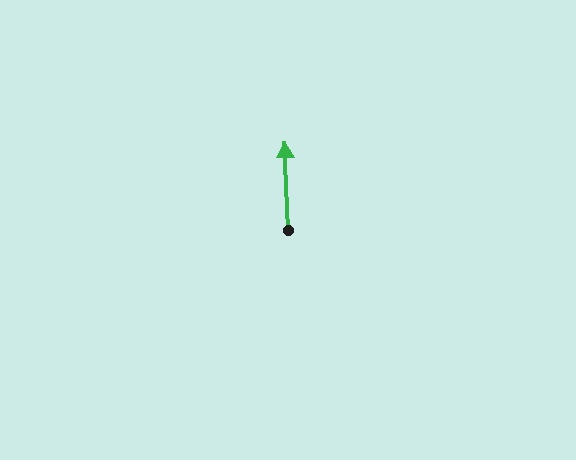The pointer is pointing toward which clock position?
Roughly 12 o'clock.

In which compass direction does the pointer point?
North.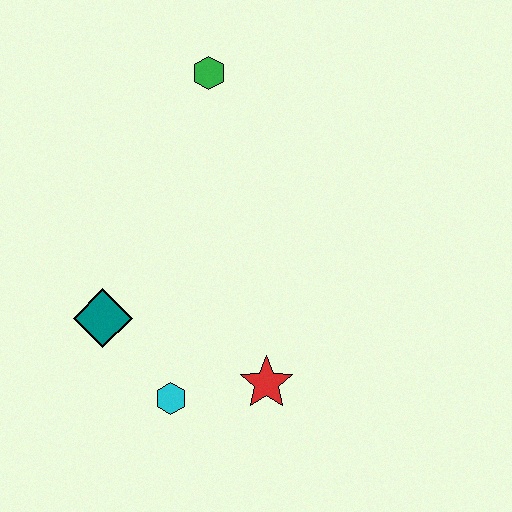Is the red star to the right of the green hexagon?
Yes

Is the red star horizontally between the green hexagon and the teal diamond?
No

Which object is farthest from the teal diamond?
The green hexagon is farthest from the teal diamond.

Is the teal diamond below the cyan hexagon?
No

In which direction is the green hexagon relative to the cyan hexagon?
The green hexagon is above the cyan hexagon.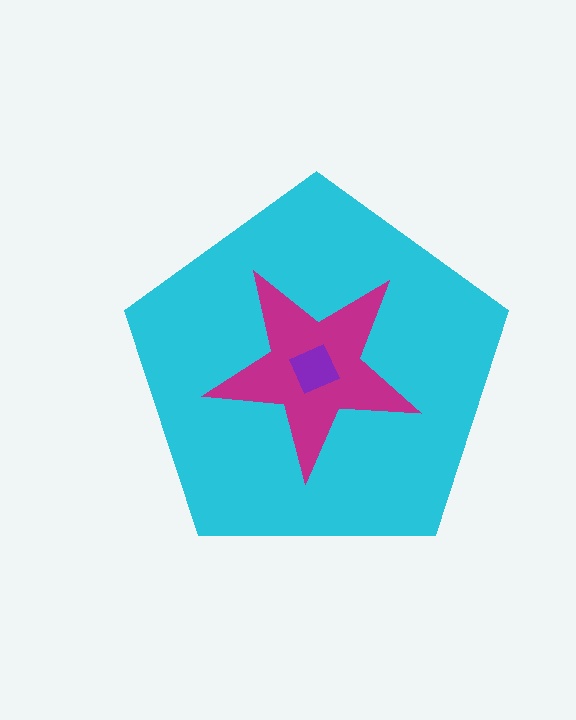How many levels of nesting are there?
3.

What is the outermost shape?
The cyan pentagon.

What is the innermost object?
The purple diamond.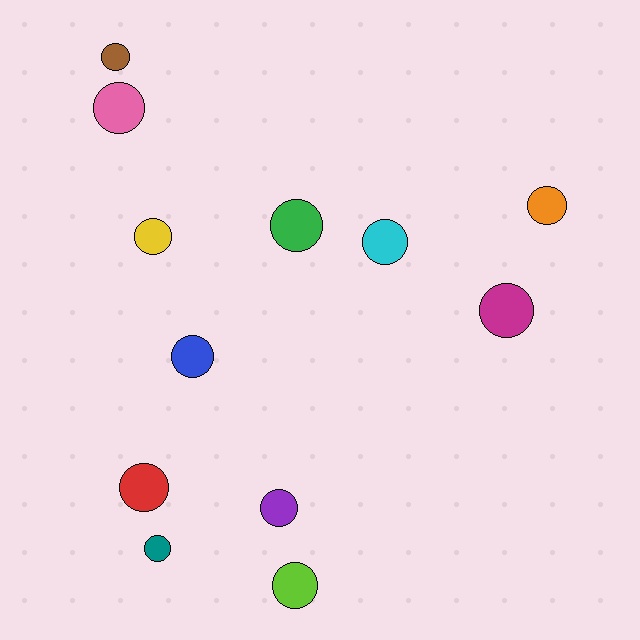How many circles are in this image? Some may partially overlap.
There are 12 circles.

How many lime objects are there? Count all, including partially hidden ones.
There is 1 lime object.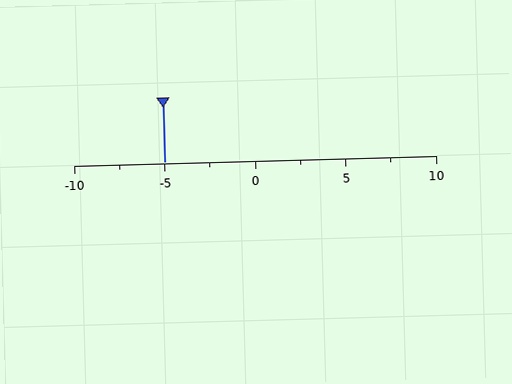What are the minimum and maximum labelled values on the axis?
The axis runs from -10 to 10.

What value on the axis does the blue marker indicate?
The marker indicates approximately -5.